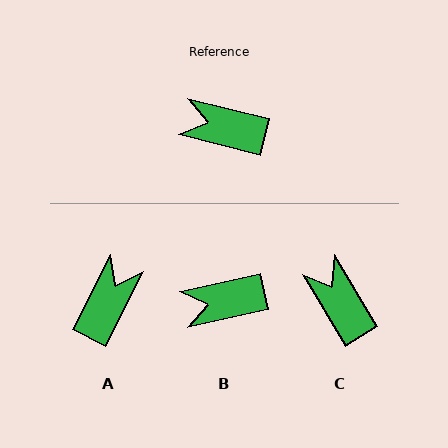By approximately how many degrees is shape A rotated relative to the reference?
Approximately 103 degrees clockwise.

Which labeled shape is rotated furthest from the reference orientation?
A, about 103 degrees away.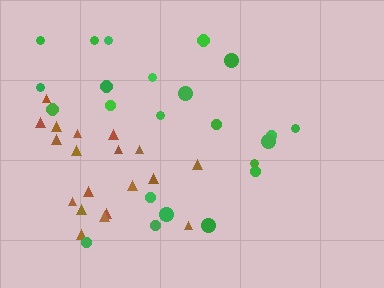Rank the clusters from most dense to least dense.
brown, green.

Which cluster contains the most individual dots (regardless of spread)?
Green (23).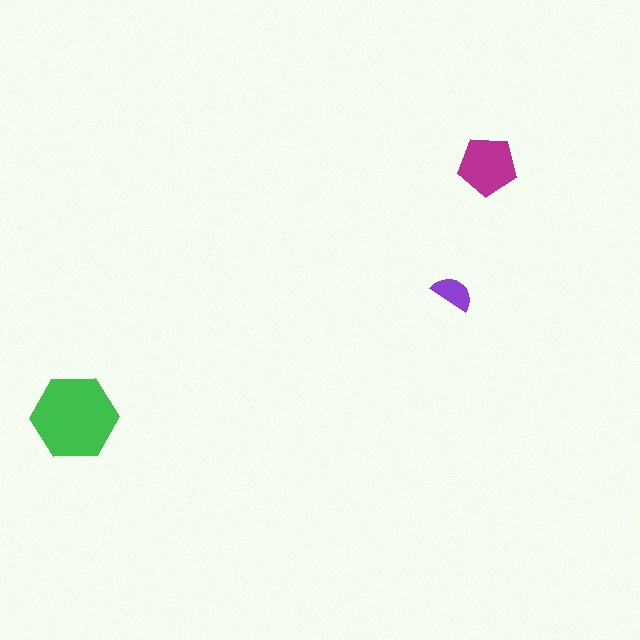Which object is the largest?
The green hexagon.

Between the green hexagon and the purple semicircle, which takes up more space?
The green hexagon.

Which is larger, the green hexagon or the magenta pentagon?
The green hexagon.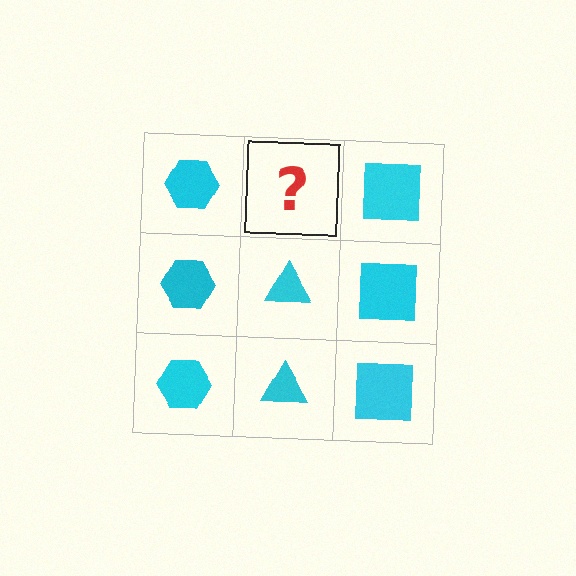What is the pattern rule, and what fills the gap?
The rule is that each column has a consistent shape. The gap should be filled with a cyan triangle.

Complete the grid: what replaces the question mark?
The question mark should be replaced with a cyan triangle.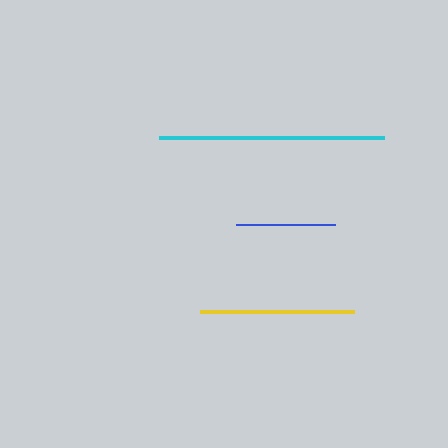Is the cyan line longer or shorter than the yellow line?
The cyan line is longer than the yellow line.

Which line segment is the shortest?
The blue line is the shortest at approximately 100 pixels.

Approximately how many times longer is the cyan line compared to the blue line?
The cyan line is approximately 2.3 times the length of the blue line.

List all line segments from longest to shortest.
From longest to shortest: cyan, yellow, blue.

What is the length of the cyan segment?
The cyan segment is approximately 225 pixels long.